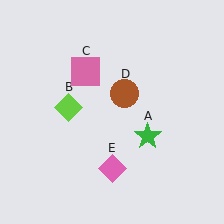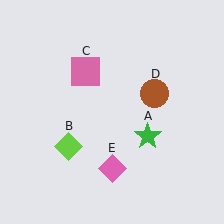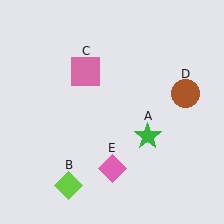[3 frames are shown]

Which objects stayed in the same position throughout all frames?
Green star (object A) and pink square (object C) and pink diamond (object E) remained stationary.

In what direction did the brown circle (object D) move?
The brown circle (object D) moved right.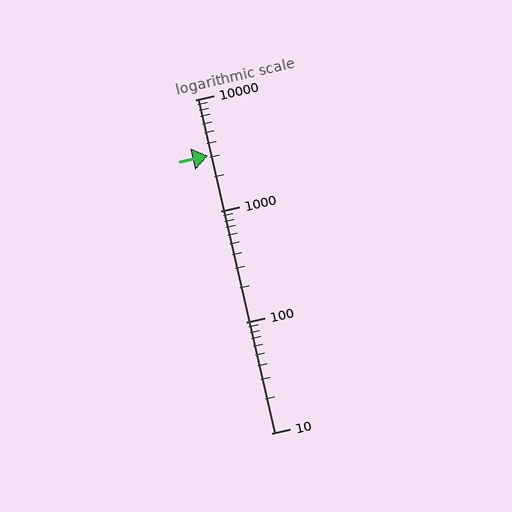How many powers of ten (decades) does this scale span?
The scale spans 3 decades, from 10 to 10000.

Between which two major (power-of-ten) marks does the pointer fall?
The pointer is between 1000 and 10000.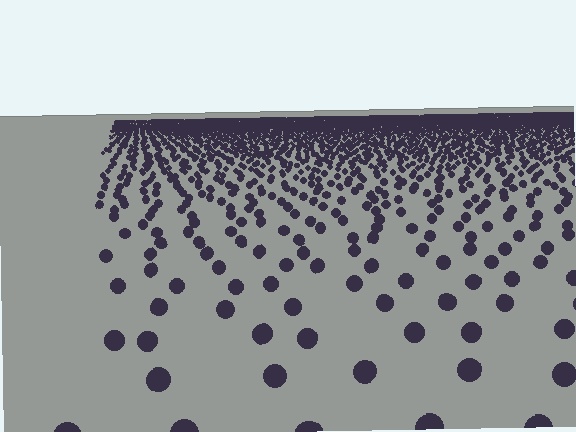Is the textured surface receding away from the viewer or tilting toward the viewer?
The surface is receding away from the viewer. Texture elements get smaller and denser toward the top.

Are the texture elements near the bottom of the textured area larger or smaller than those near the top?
Larger. Near the bottom, elements are closer to the viewer and appear at a bigger on-screen size.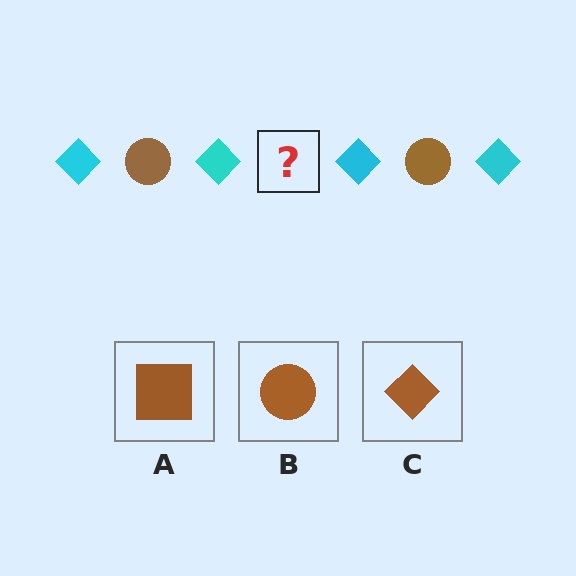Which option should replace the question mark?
Option B.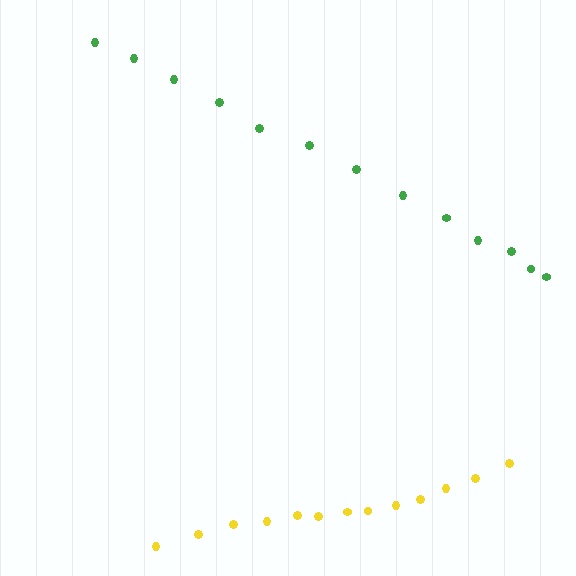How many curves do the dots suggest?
There are 2 distinct paths.